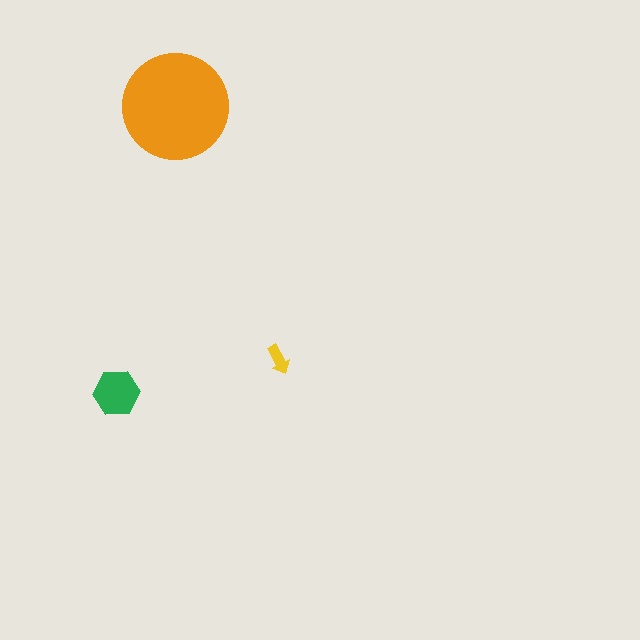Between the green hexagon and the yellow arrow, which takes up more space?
The green hexagon.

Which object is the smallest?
The yellow arrow.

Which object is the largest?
The orange circle.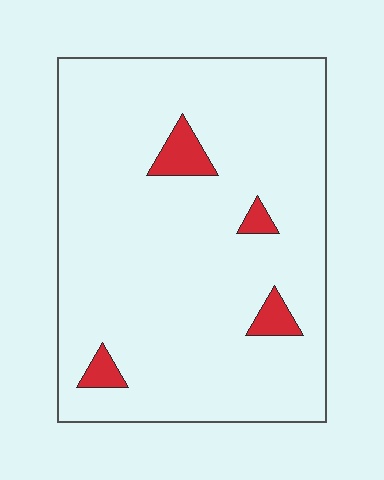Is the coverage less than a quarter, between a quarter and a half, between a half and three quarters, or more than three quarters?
Less than a quarter.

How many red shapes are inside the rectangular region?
4.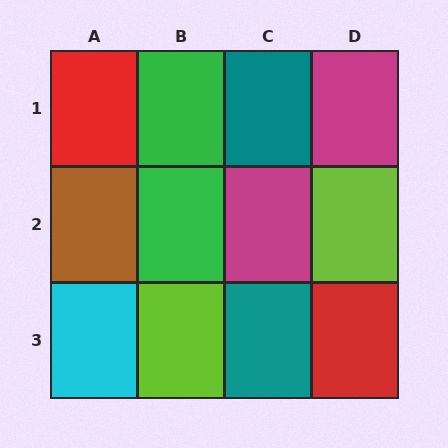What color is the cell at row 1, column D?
Magenta.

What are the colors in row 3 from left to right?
Cyan, lime, teal, red.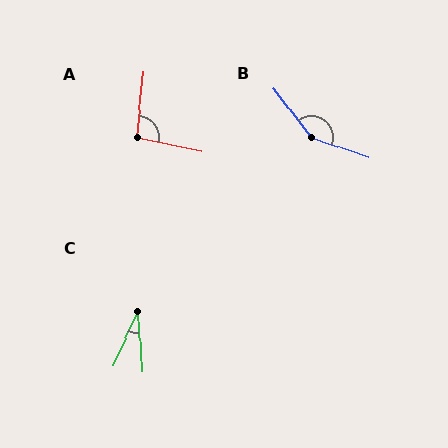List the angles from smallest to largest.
C (29°), A (95°), B (146°).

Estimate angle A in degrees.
Approximately 95 degrees.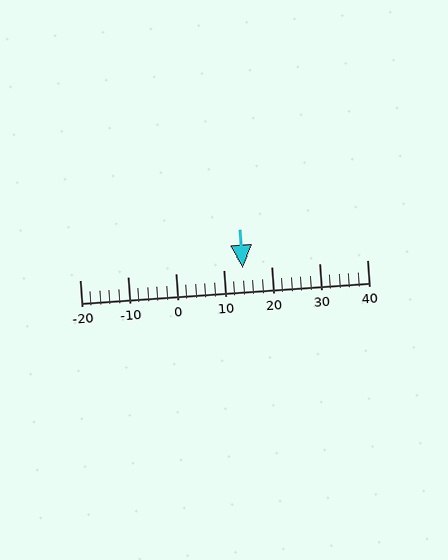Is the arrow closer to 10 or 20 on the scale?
The arrow is closer to 10.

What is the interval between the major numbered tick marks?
The major tick marks are spaced 10 units apart.